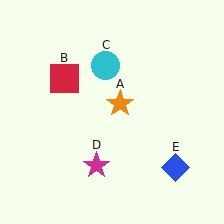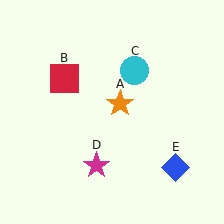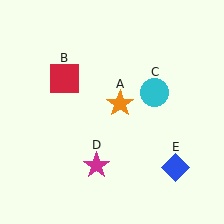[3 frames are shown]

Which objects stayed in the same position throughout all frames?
Orange star (object A) and red square (object B) and magenta star (object D) and blue diamond (object E) remained stationary.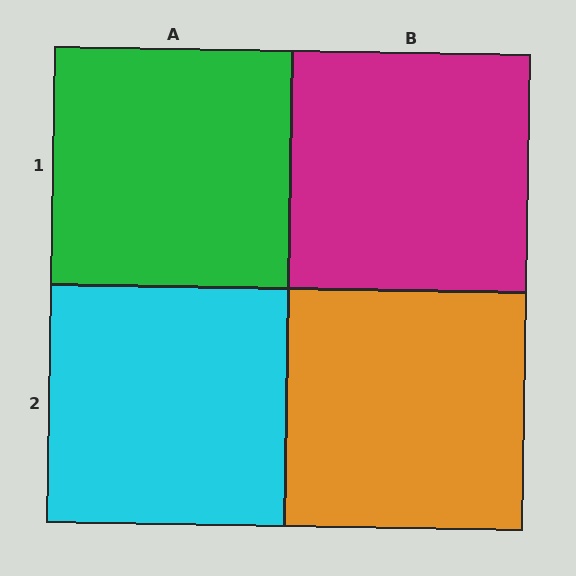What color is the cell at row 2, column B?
Orange.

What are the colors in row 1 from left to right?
Green, magenta.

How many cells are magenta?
1 cell is magenta.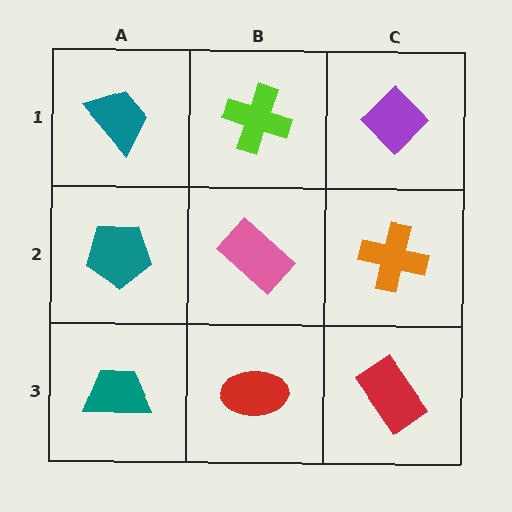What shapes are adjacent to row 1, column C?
An orange cross (row 2, column C), a lime cross (row 1, column B).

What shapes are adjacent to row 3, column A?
A teal pentagon (row 2, column A), a red ellipse (row 3, column B).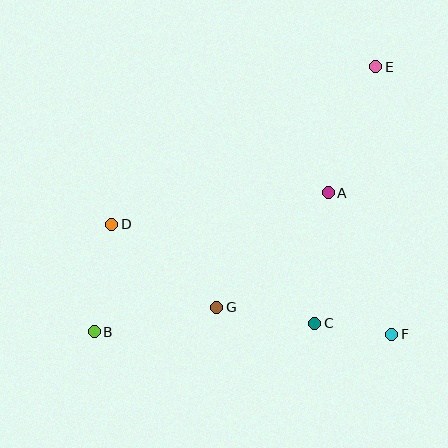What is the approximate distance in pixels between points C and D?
The distance between C and D is approximately 226 pixels.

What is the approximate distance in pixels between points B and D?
The distance between B and D is approximately 109 pixels.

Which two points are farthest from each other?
Points B and E are farthest from each other.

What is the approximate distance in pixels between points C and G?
The distance between C and G is approximately 100 pixels.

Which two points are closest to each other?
Points C and F are closest to each other.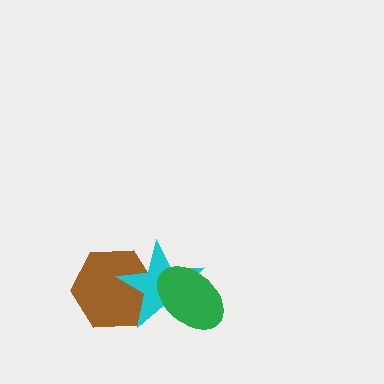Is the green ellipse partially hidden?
No, no other shape covers it.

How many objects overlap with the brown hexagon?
1 object overlaps with the brown hexagon.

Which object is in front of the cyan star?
The green ellipse is in front of the cyan star.